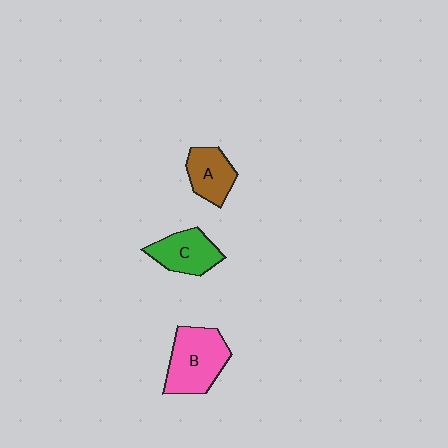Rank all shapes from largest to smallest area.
From largest to smallest: B (pink), C (green), A (brown).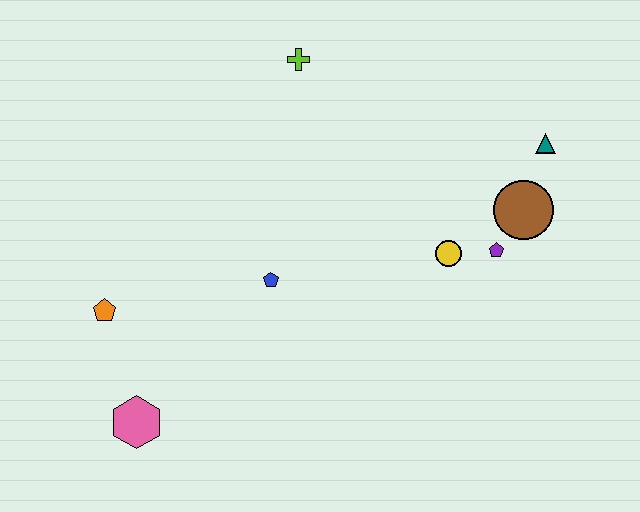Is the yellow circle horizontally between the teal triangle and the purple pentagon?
No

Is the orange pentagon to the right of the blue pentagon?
No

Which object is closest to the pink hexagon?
The orange pentagon is closest to the pink hexagon.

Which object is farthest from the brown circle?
The pink hexagon is farthest from the brown circle.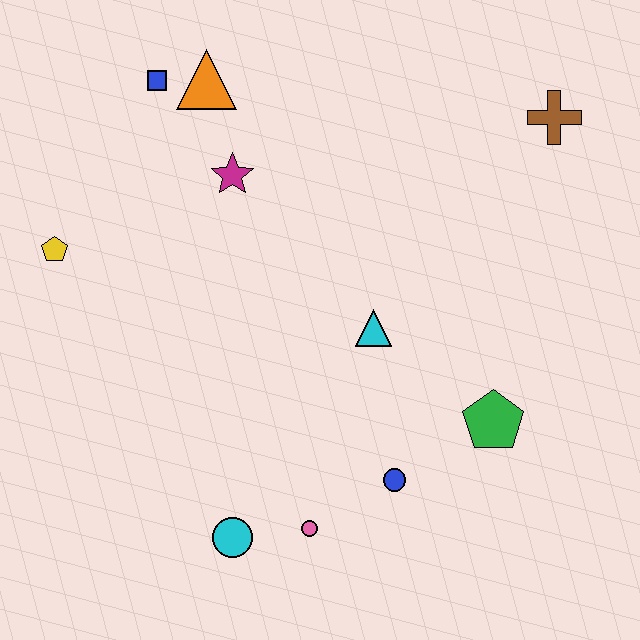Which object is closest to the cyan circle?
The pink circle is closest to the cyan circle.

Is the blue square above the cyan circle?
Yes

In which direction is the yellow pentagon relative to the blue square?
The yellow pentagon is below the blue square.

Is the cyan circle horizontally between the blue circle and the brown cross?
No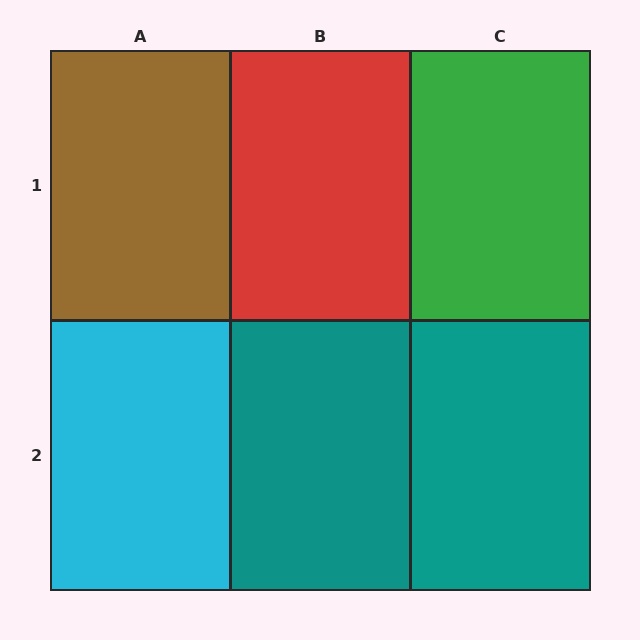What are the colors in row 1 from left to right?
Brown, red, green.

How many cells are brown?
1 cell is brown.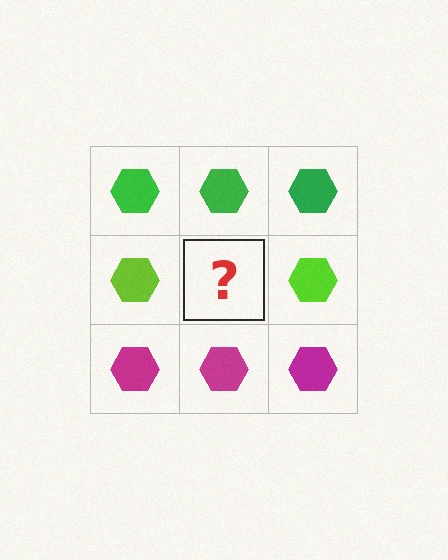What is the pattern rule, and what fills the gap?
The rule is that each row has a consistent color. The gap should be filled with a lime hexagon.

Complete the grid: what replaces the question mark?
The question mark should be replaced with a lime hexagon.